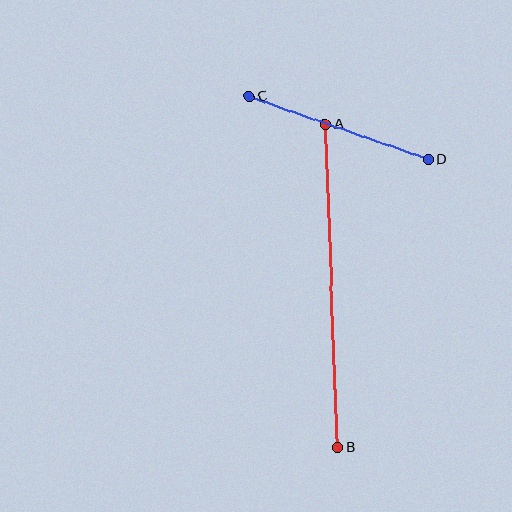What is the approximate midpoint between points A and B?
The midpoint is at approximately (332, 286) pixels.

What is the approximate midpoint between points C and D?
The midpoint is at approximately (339, 128) pixels.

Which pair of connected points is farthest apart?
Points A and B are farthest apart.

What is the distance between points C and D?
The distance is approximately 190 pixels.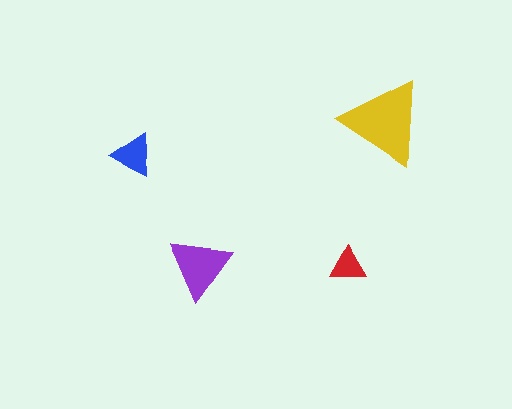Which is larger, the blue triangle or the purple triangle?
The purple one.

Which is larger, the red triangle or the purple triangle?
The purple one.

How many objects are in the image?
There are 4 objects in the image.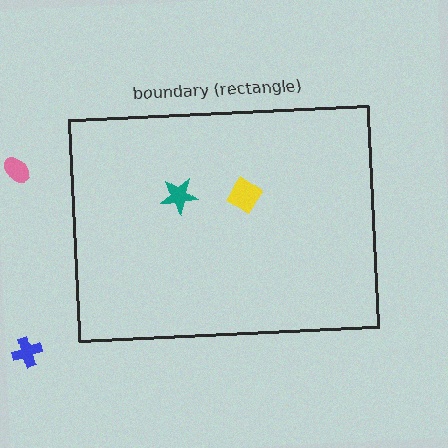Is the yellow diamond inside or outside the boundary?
Inside.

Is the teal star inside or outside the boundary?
Inside.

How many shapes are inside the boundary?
2 inside, 2 outside.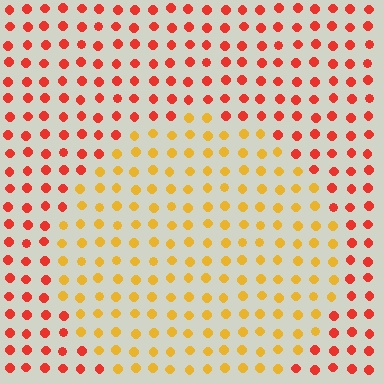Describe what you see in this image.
The image is filled with small red elements in a uniform arrangement. A circle-shaped region is visible where the elements are tinted to a slightly different hue, forming a subtle color boundary.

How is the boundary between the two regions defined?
The boundary is defined purely by a slight shift in hue (about 41 degrees). Spacing, size, and orientation are identical on both sides.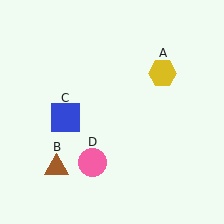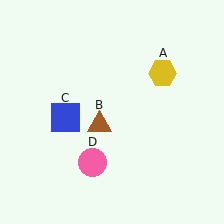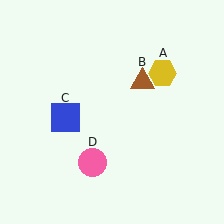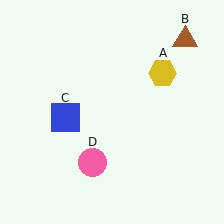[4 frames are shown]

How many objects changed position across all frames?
1 object changed position: brown triangle (object B).